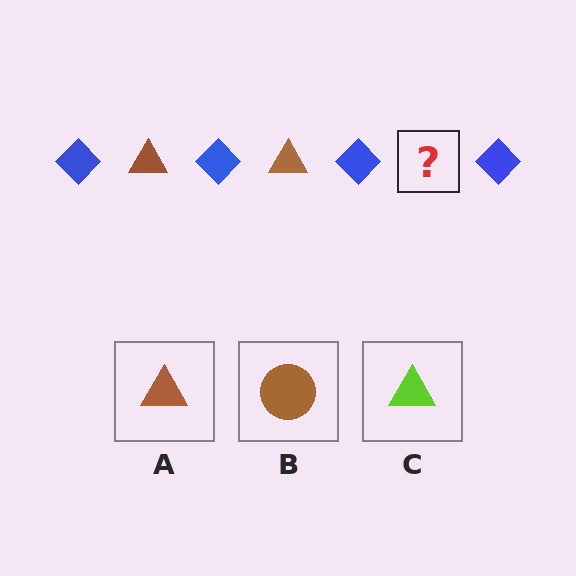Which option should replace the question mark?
Option A.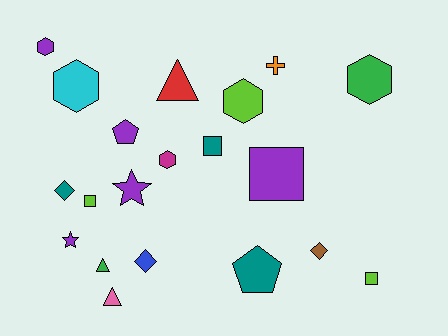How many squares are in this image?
There are 4 squares.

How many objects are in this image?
There are 20 objects.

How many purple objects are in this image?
There are 5 purple objects.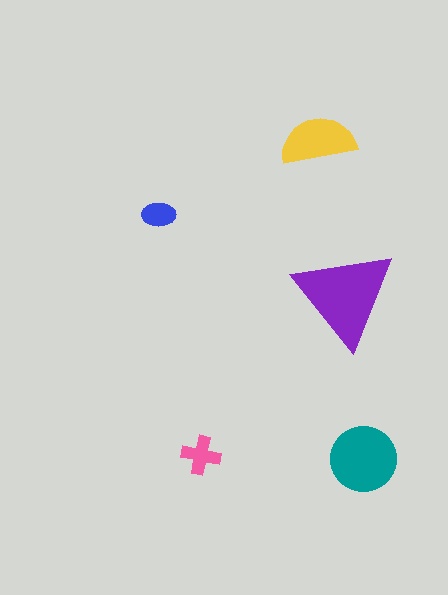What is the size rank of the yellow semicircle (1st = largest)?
3rd.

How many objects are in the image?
There are 5 objects in the image.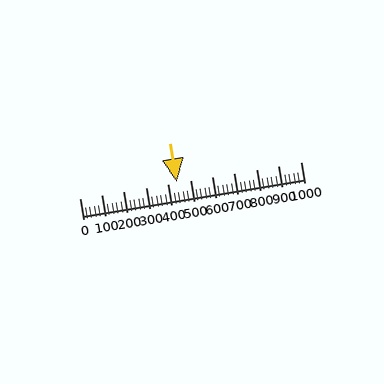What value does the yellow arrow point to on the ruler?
The yellow arrow points to approximately 440.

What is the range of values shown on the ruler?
The ruler shows values from 0 to 1000.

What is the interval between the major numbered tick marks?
The major tick marks are spaced 100 units apart.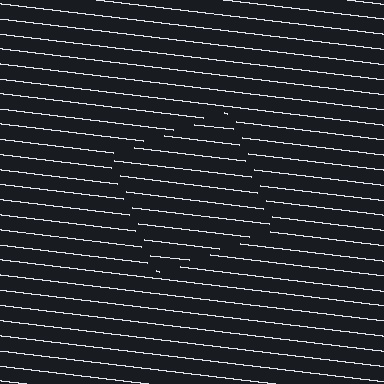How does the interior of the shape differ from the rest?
The interior of the shape contains the same grating, shifted by half a period — the contour is defined by the phase discontinuity where line-ends from the inner and outer gratings abut.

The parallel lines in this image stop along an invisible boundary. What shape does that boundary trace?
An illusory square. The interior of the shape contains the same grating, shifted by half a period — the contour is defined by the phase discontinuity where line-ends from the inner and outer gratings abut.